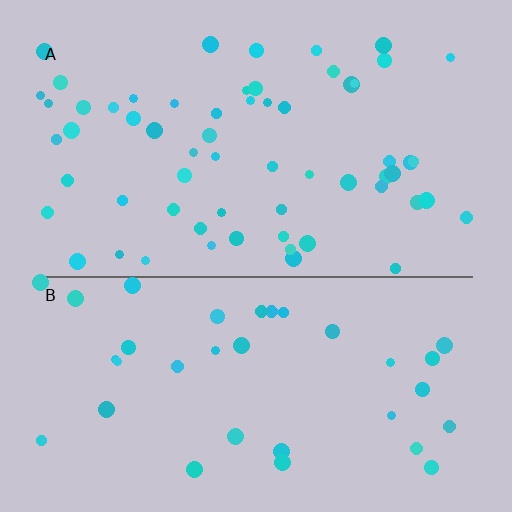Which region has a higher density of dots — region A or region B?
A (the top).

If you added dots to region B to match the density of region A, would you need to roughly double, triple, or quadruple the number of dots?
Approximately double.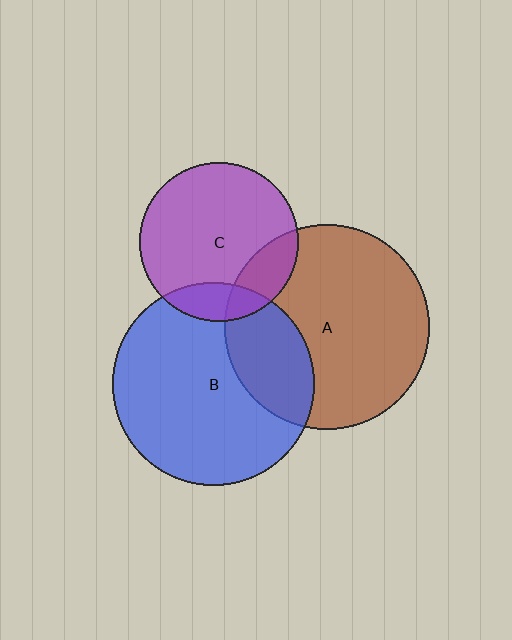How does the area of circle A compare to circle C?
Approximately 1.7 times.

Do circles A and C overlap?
Yes.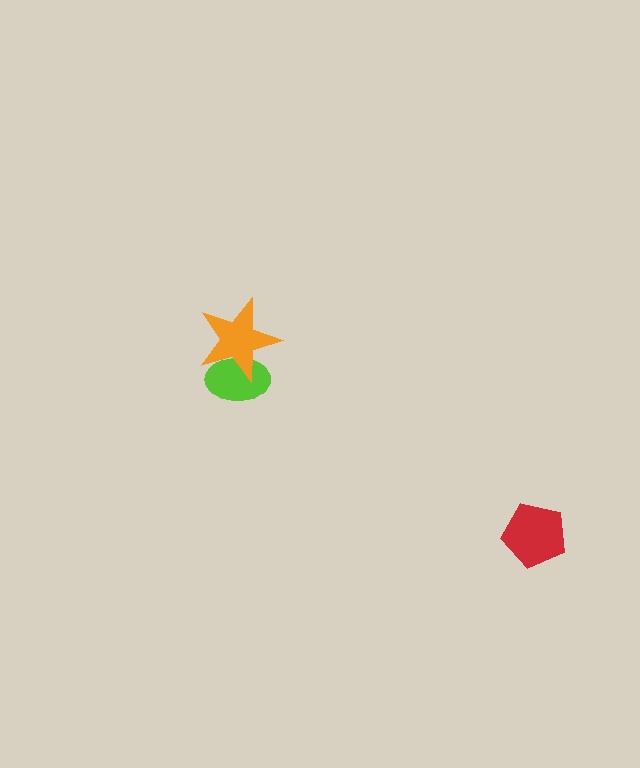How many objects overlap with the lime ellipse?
1 object overlaps with the lime ellipse.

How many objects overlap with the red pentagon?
0 objects overlap with the red pentagon.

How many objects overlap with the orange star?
1 object overlaps with the orange star.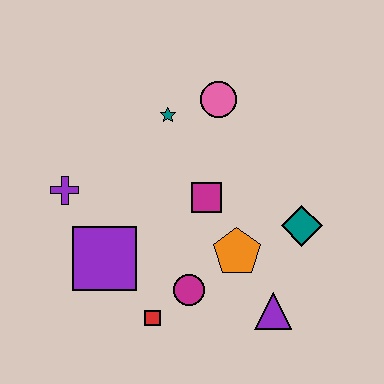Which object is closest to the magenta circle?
The red square is closest to the magenta circle.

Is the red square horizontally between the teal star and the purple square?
Yes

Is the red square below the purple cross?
Yes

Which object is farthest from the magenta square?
The purple cross is farthest from the magenta square.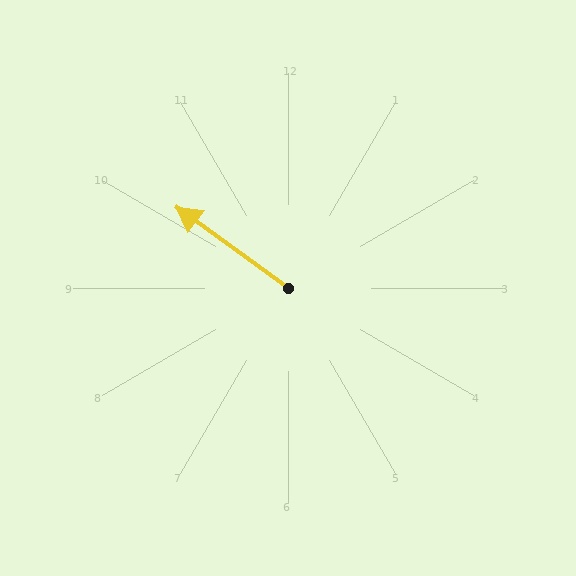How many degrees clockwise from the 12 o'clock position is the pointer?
Approximately 306 degrees.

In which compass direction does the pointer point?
Northwest.